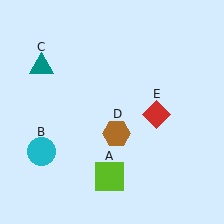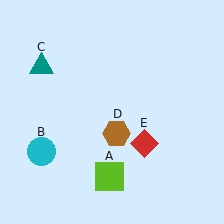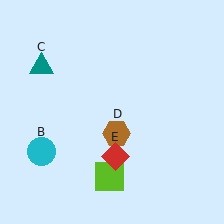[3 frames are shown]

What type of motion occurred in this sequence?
The red diamond (object E) rotated clockwise around the center of the scene.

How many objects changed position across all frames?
1 object changed position: red diamond (object E).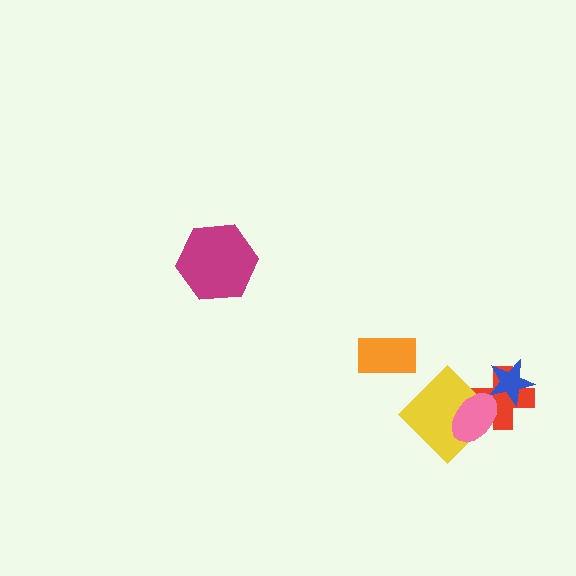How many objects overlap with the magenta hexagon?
0 objects overlap with the magenta hexagon.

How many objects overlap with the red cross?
3 objects overlap with the red cross.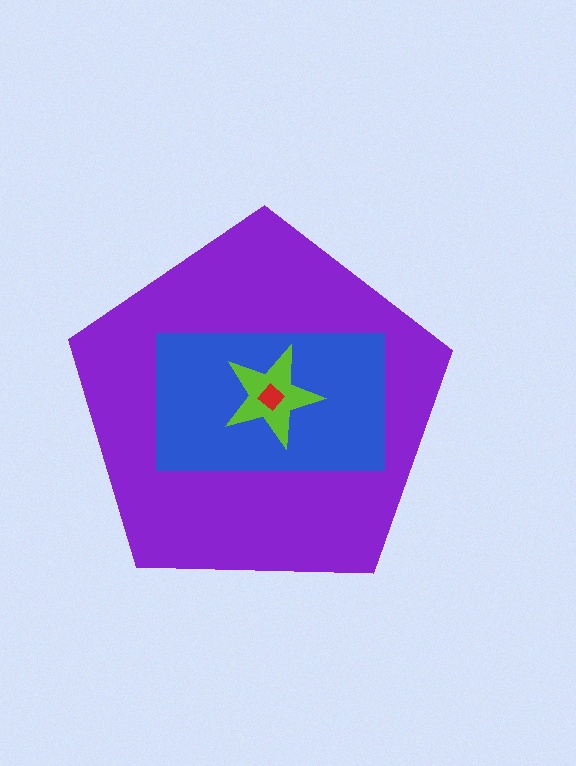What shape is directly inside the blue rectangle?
The lime star.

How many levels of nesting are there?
4.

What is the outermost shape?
The purple pentagon.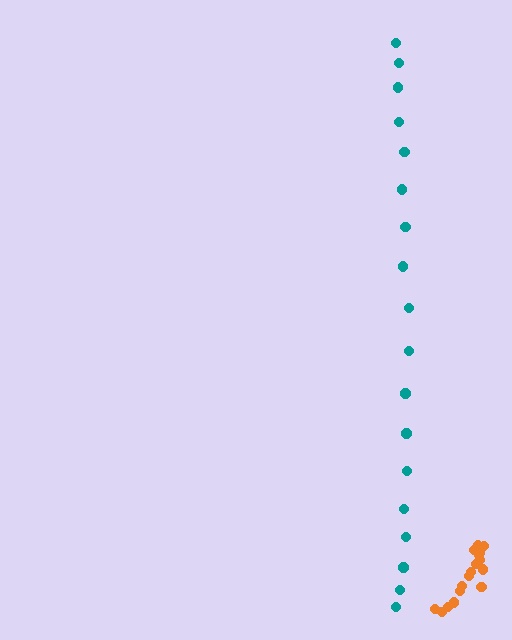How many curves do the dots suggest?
There are 2 distinct paths.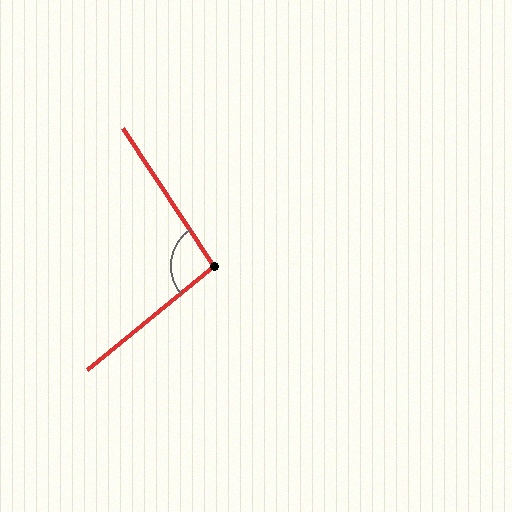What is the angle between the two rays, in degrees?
Approximately 96 degrees.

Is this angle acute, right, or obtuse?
It is obtuse.